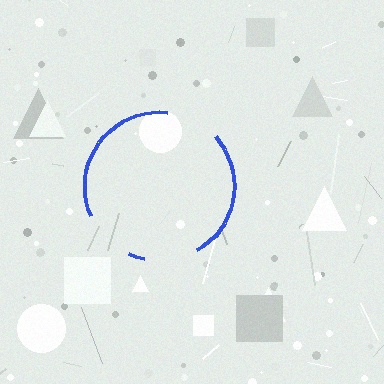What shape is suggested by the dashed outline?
The dashed outline suggests a circle.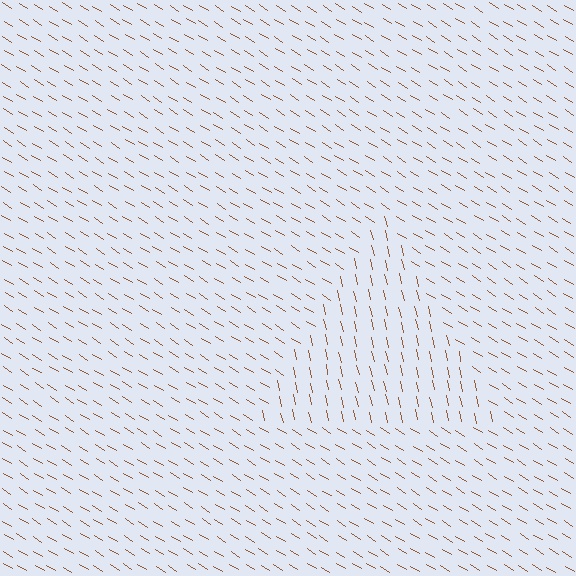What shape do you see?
I see a triangle.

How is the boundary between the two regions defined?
The boundary is defined purely by a change in line orientation (approximately 45 degrees difference). All lines are the same color and thickness.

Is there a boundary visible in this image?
Yes, there is a texture boundary formed by a change in line orientation.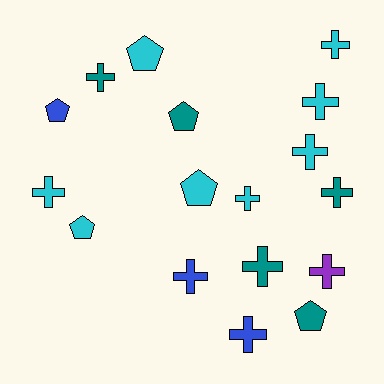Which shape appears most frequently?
Cross, with 11 objects.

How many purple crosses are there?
There is 1 purple cross.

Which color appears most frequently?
Cyan, with 8 objects.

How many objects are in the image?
There are 17 objects.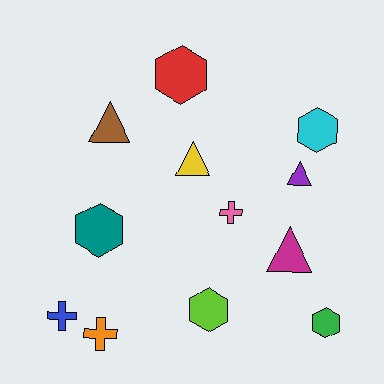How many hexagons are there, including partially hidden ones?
There are 5 hexagons.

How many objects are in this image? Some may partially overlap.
There are 12 objects.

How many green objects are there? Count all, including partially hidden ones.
There is 1 green object.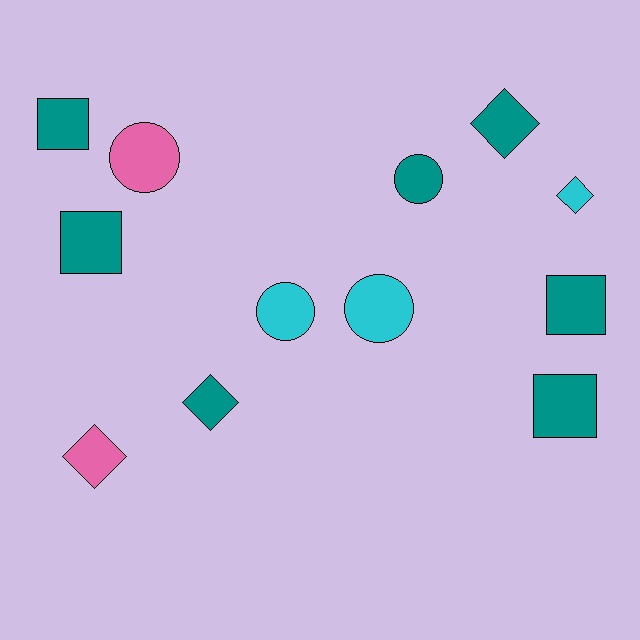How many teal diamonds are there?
There are 2 teal diamonds.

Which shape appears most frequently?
Square, with 4 objects.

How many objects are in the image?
There are 12 objects.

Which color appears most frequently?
Teal, with 7 objects.